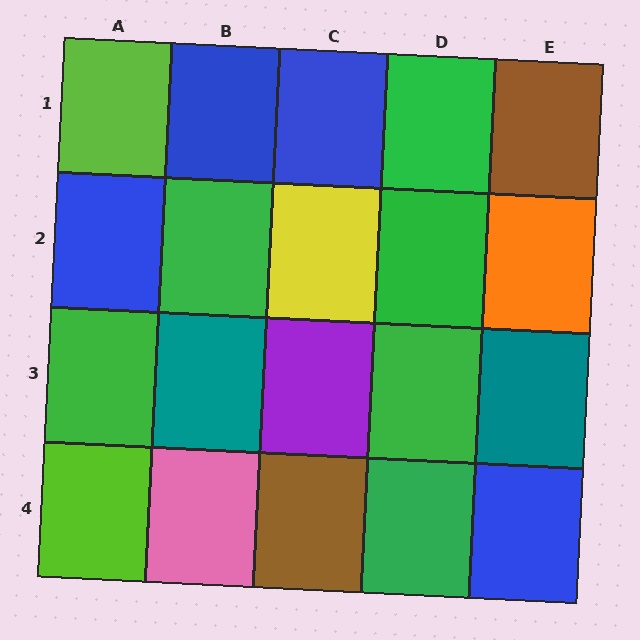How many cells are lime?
2 cells are lime.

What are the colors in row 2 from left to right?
Blue, green, yellow, green, orange.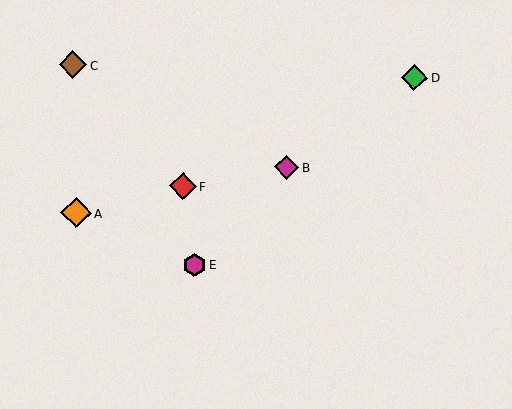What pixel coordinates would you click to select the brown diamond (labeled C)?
Click at (73, 65) to select the brown diamond C.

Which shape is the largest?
The orange diamond (labeled A) is the largest.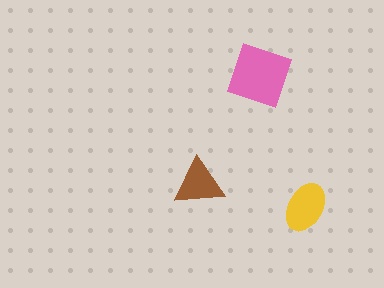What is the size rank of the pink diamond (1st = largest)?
1st.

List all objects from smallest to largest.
The brown triangle, the yellow ellipse, the pink diamond.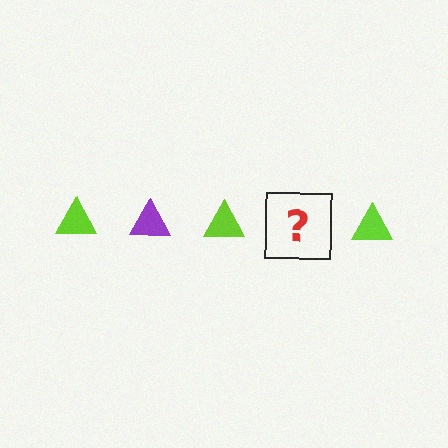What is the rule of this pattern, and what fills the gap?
The rule is that the pattern cycles through lime, purple triangles. The gap should be filled with a purple triangle.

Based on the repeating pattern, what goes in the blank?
The blank should be a purple triangle.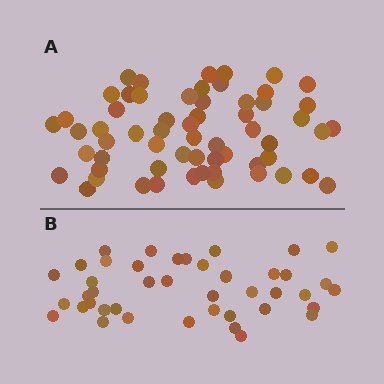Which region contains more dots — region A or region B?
Region A (the top region) has more dots.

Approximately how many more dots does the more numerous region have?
Region A has approximately 20 more dots than region B.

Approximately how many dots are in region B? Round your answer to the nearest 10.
About 40 dots. (The exact count is 42, which rounds to 40.)